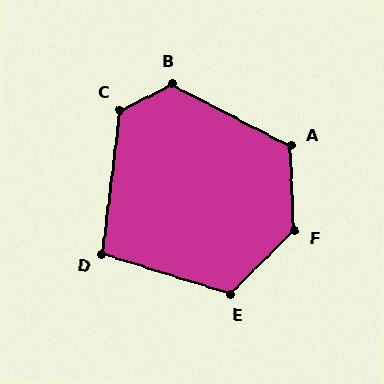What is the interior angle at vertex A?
Approximately 119 degrees (obtuse).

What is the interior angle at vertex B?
Approximately 127 degrees (obtuse).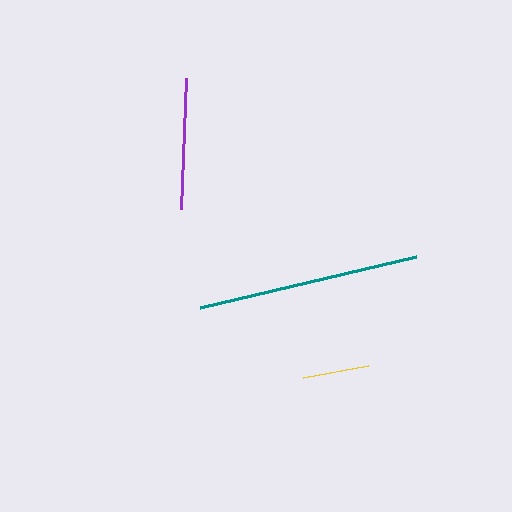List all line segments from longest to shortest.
From longest to shortest: teal, purple, yellow.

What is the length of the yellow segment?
The yellow segment is approximately 67 pixels long.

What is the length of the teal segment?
The teal segment is approximately 222 pixels long.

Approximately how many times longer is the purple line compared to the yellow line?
The purple line is approximately 2.0 times the length of the yellow line.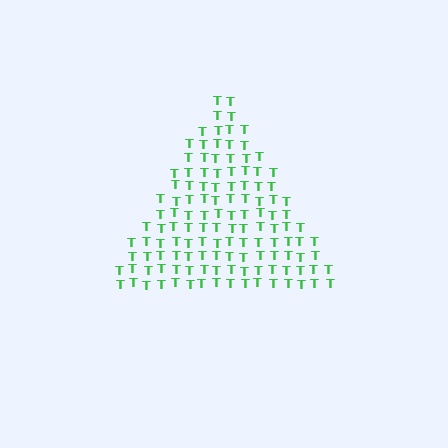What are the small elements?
The small elements are letter T's.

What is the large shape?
The large shape is a triangle.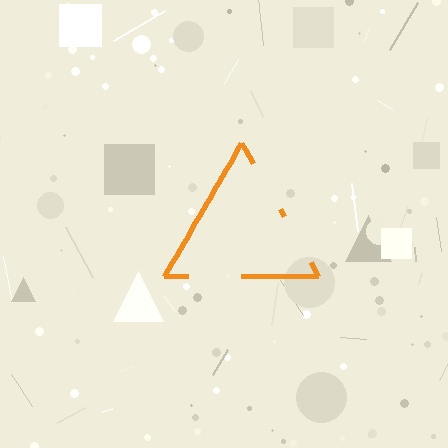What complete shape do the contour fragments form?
The contour fragments form a triangle.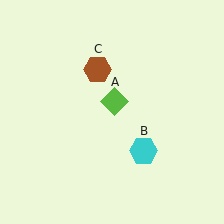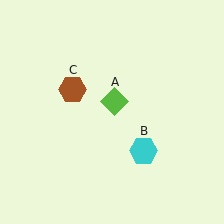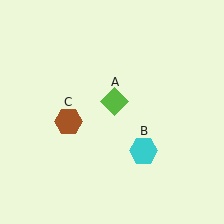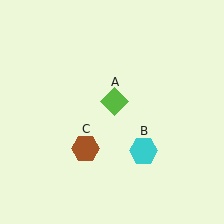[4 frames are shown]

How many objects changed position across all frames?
1 object changed position: brown hexagon (object C).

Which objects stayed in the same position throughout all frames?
Lime diamond (object A) and cyan hexagon (object B) remained stationary.